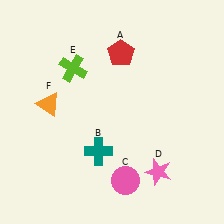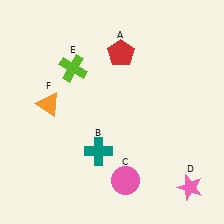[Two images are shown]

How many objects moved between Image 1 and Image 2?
1 object moved between the two images.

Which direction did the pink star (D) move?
The pink star (D) moved right.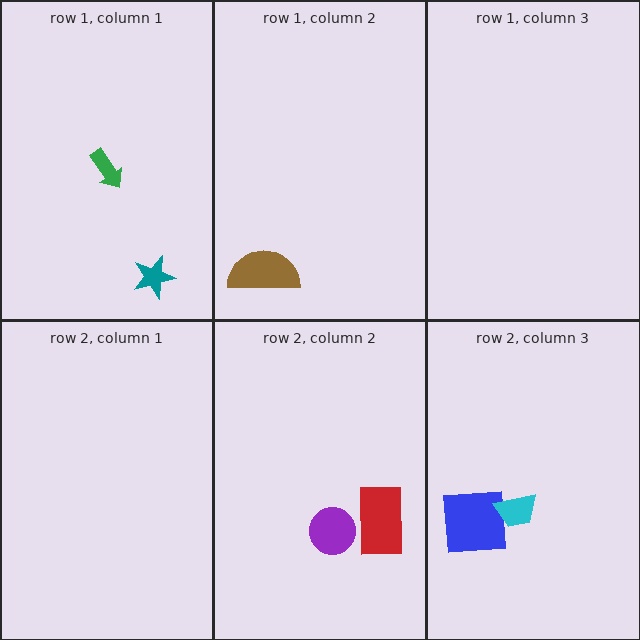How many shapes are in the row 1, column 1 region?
2.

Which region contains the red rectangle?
The row 2, column 2 region.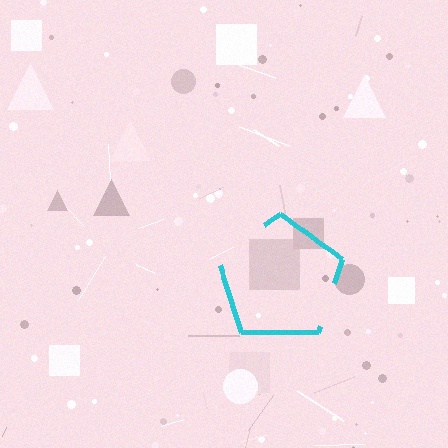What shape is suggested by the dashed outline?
The dashed outline suggests a pentagon.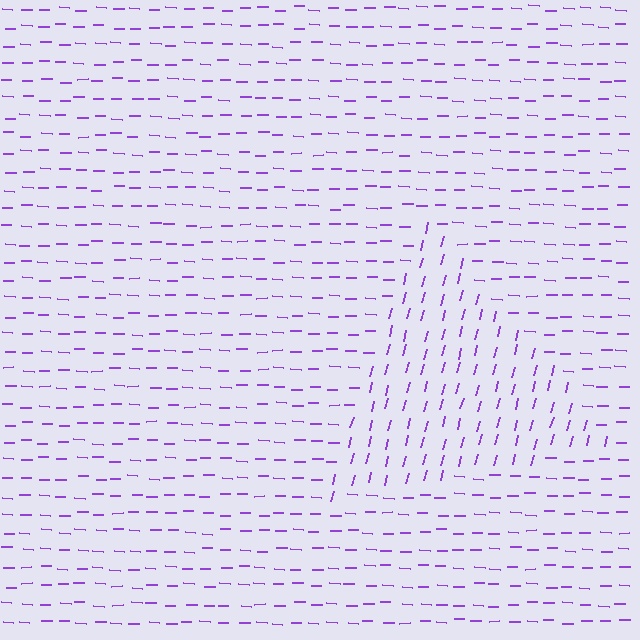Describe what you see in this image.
The image is filled with small purple line segments. A triangle region in the image has lines oriented differently from the surrounding lines, creating a visible texture boundary.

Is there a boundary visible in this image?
Yes, there is a texture boundary formed by a change in line orientation.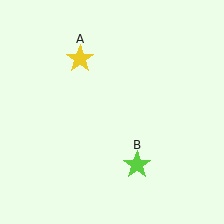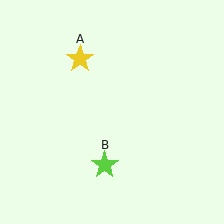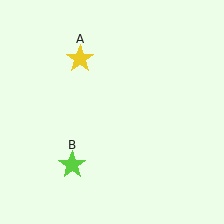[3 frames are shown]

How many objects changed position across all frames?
1 object changed position: lime star (object B).